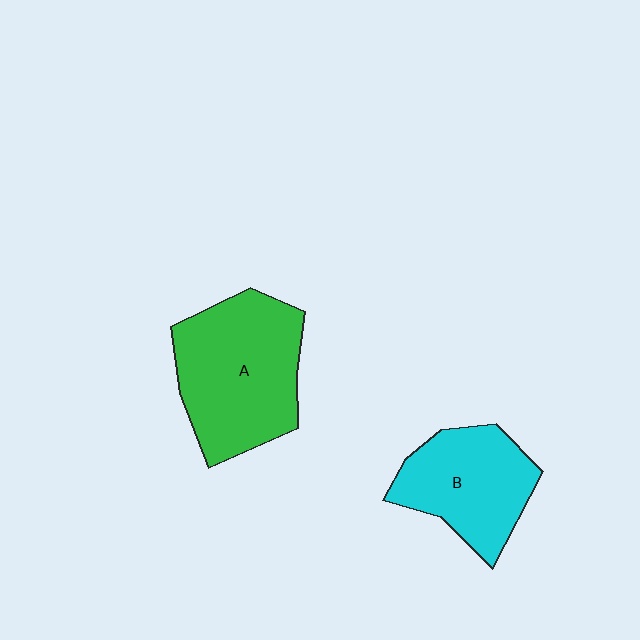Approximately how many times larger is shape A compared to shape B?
Approximately 1.4 times.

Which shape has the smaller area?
Shape B (cyan).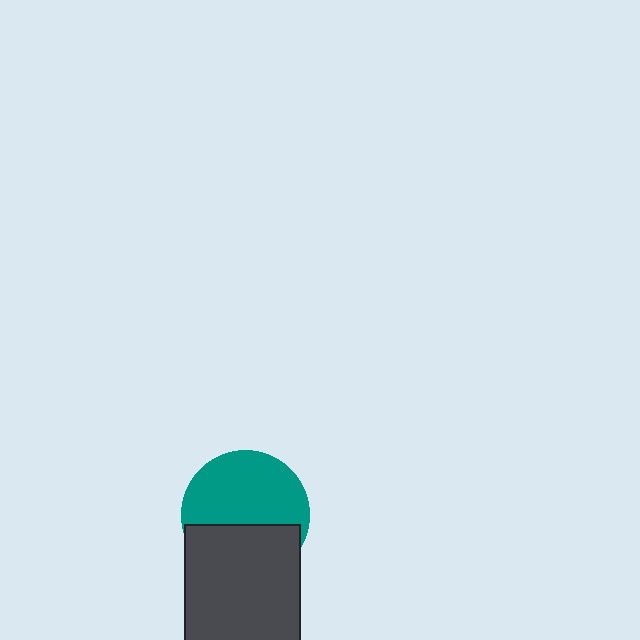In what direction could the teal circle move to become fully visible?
The teal circle could move up. That would shift it out from behind the dark gray rectangle entirely.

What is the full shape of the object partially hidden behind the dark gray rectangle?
The partially hidden object is a teal circle.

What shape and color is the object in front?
The object in front is a dark gray rectangle.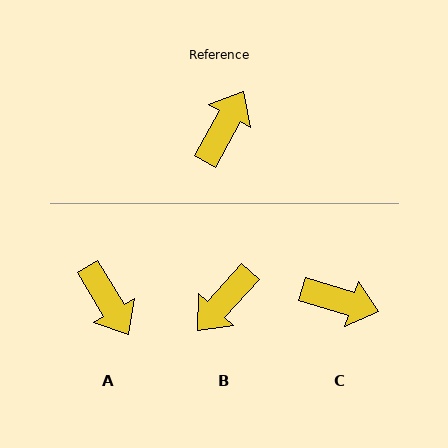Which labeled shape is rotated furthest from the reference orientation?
B, about 167 degrees away.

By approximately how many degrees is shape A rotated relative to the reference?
Approximately 120 degrees clockwise.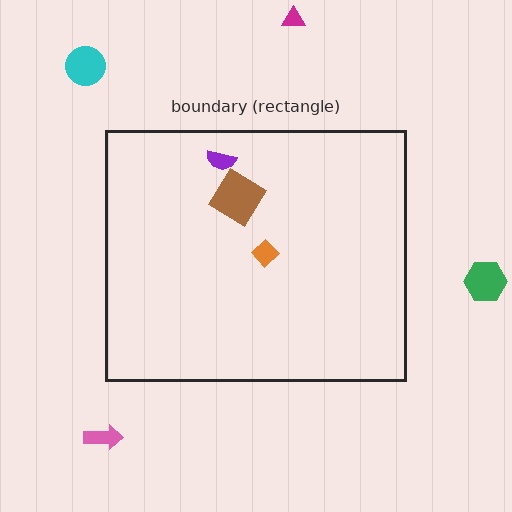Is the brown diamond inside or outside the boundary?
Inside.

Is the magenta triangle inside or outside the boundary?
Outside.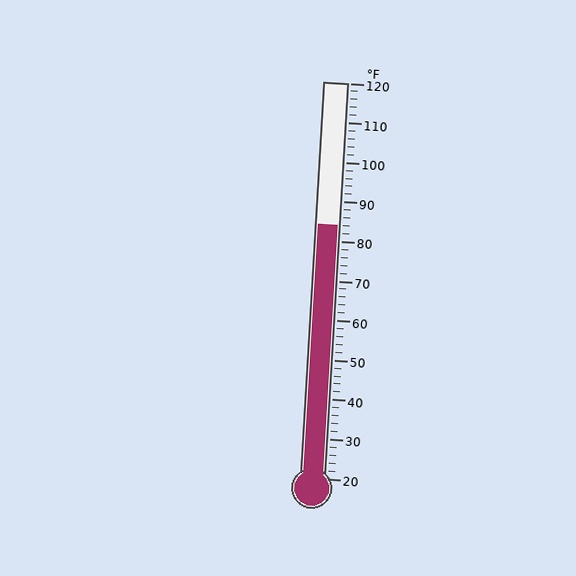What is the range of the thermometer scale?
The thermometer scale ranges from 20°F to 120°F.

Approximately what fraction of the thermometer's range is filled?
The thermometer is filled to approximately 65% of its range.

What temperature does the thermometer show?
The thermometer shows approximately 84°F.